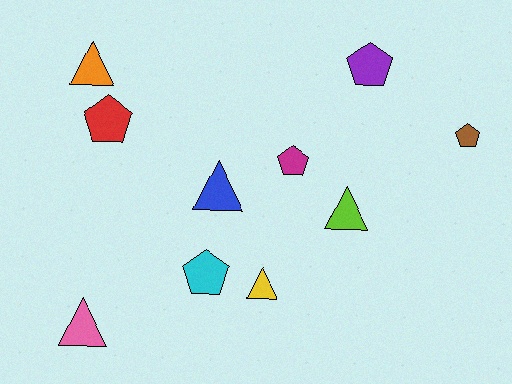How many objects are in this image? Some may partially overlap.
There are 10 objects.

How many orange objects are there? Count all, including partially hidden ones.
There is 1 orange object.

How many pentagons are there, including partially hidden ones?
There are 5 pentagons.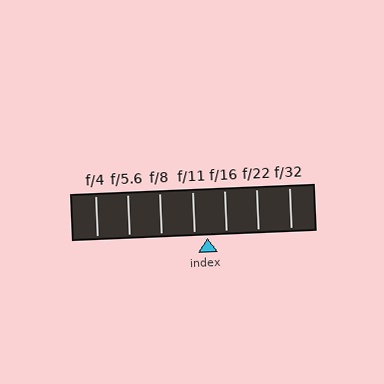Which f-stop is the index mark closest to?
The index mark is closest to f/11.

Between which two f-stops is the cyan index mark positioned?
The index mark is between f/11 and f/16.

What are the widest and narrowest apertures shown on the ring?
The widest aperture shown is f/4 and the narrowest is f/32.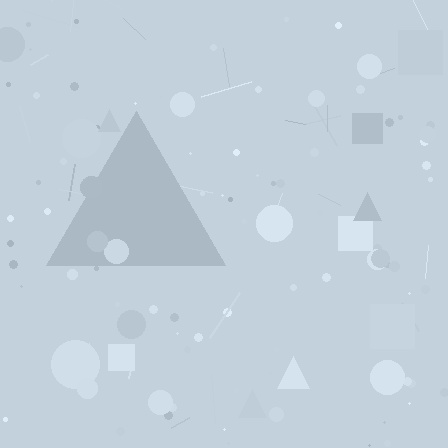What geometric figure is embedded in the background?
A triangle is embedded in the background.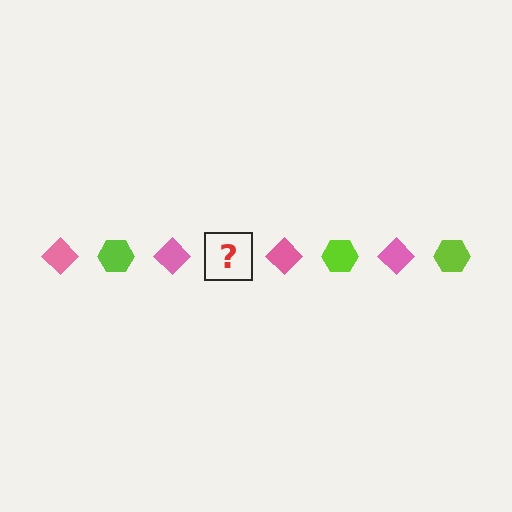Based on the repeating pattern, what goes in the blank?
The blank should be a lime hexagon.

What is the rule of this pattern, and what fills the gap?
The rule is that the pattern alternates between pink diamond and lime hexagon. The gap should be filled with a lime hexagon.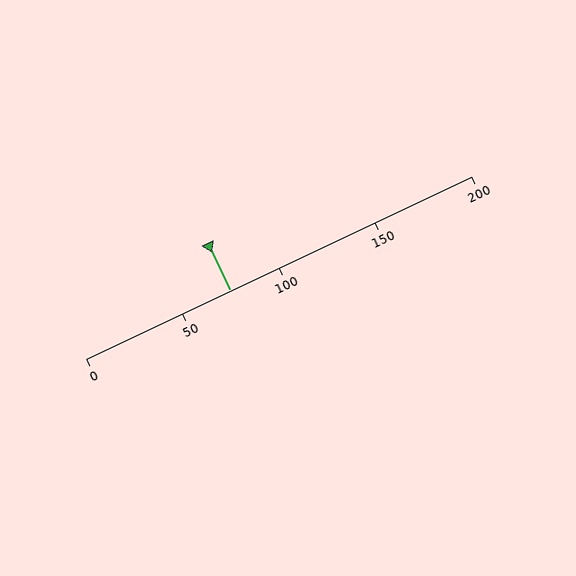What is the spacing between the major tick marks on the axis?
The major ticks are spaced 50 apart.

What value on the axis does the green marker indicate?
The marker indicates approximately 75.